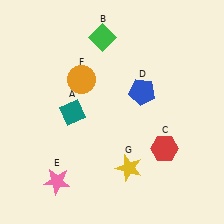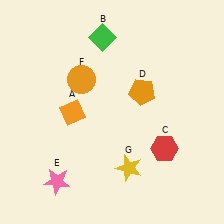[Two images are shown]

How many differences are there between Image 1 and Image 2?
There are 2 differences between the two images.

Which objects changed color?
A changed from teal to orange. D changed from blue to orange.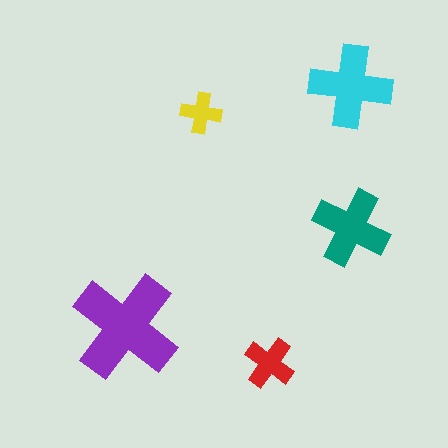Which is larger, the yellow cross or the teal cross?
The teal one.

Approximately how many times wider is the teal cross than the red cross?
About 1.5 times wider.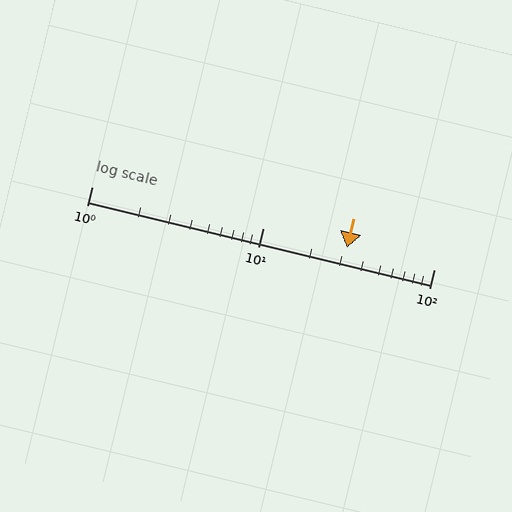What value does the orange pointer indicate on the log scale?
The pointer indicates approximately 31.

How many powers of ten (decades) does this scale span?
The scale spans 2 decades, from 1 to 100.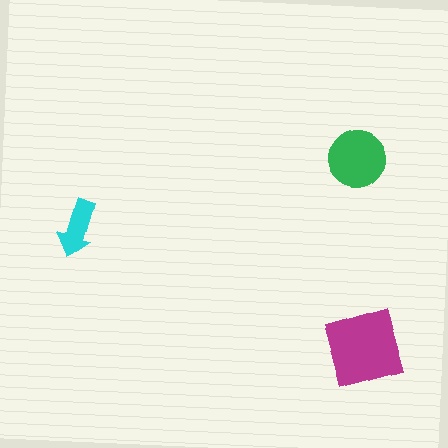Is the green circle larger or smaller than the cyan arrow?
Larger.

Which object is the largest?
The magenta diamond.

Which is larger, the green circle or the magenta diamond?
The magenta diamond.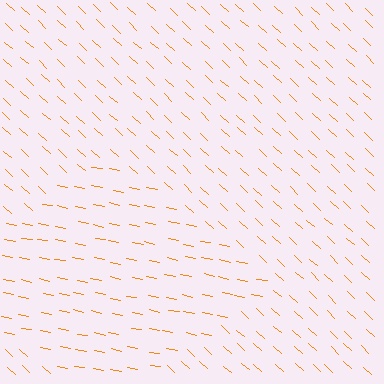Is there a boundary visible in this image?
Yes, there is a texture boundary formed by a change in line orientation.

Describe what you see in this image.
The image is filled with small orange line segments. A diamond region in the image has lines oriented differently from the surrounding lines, creating a visible texture boundary.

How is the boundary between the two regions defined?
The boundary is defined purely by a change in line orientation (approximately 31 degrees difference). All lines are the same color and thickness.